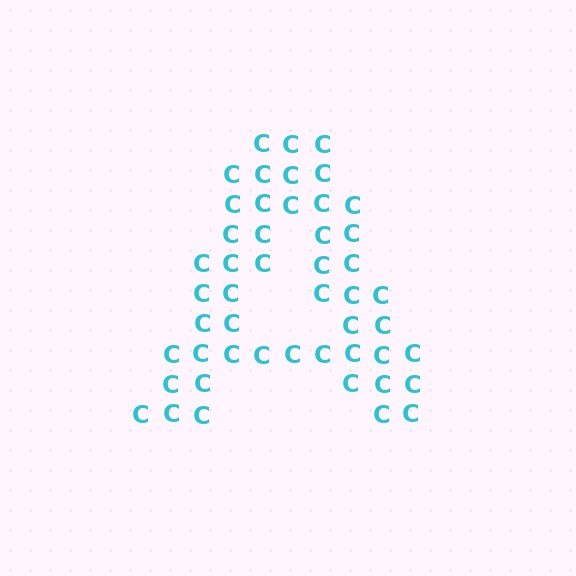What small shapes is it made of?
It is made of small letter C's.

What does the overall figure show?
The overall figure shows the letter A.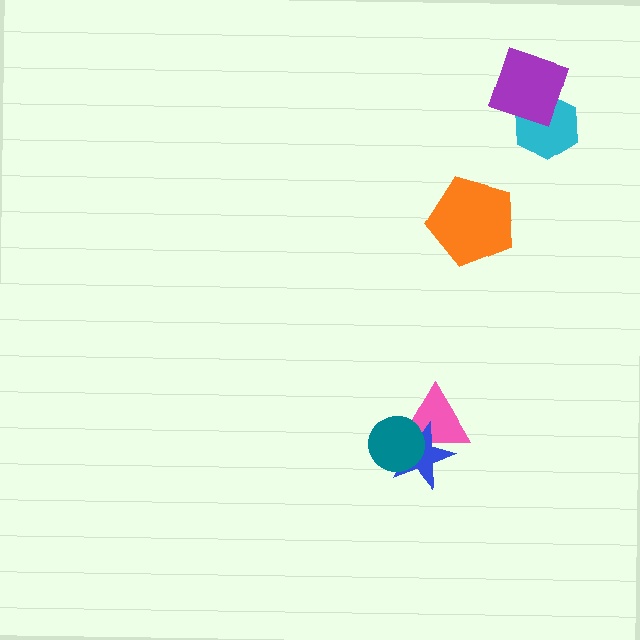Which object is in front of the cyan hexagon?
The purple diamond is in front of the cyan hexagon.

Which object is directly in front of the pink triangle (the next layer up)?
The blue star is directly in front of the pink triangle.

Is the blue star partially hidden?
Yes, it is partially covered by another shape.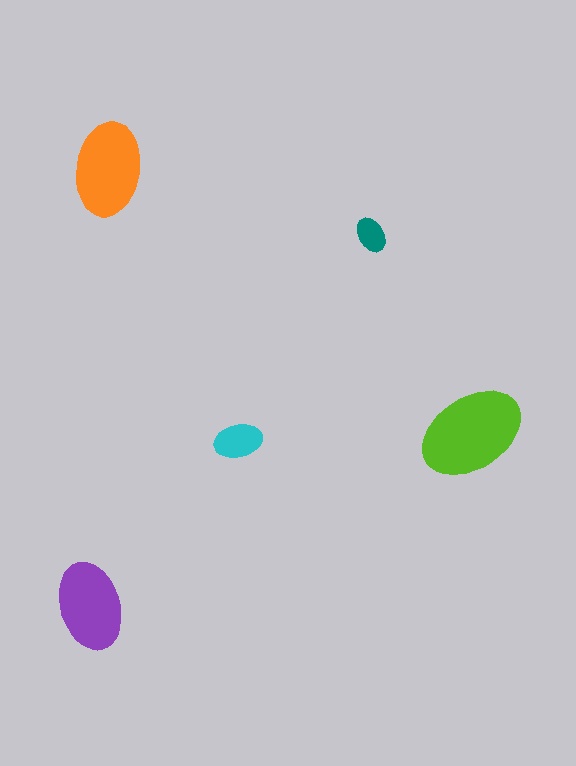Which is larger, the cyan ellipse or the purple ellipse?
The purple one.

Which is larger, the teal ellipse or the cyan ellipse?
The cyan one.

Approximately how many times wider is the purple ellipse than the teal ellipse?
About 2.5 times wider.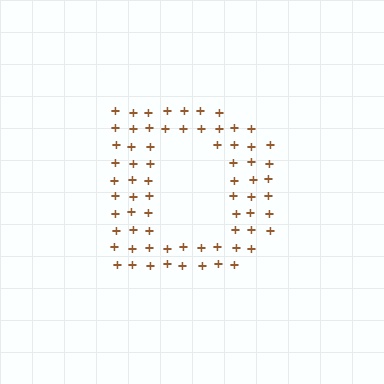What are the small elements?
The small elements are plus signs.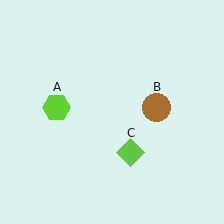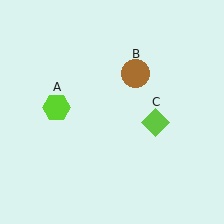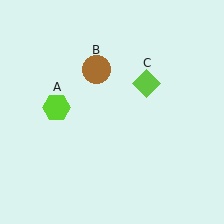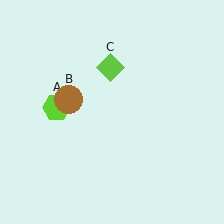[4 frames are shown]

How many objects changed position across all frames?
2 objects changed position: brown circle (object B), lime diamond (object C).